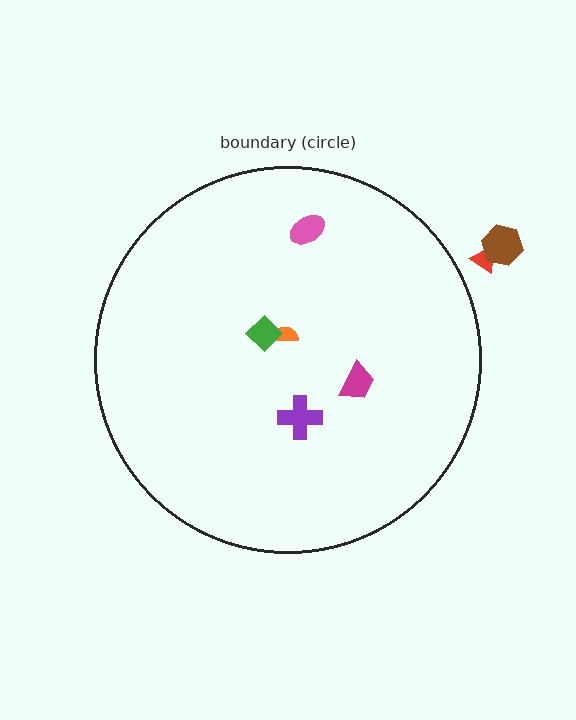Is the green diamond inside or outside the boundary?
Inside.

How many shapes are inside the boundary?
5 inside, 2 outside.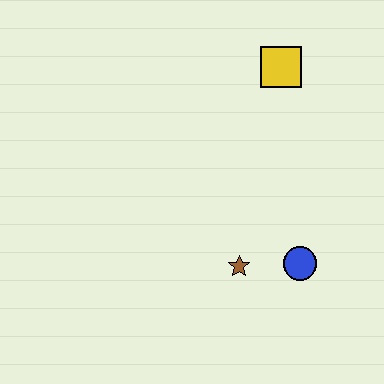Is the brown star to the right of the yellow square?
No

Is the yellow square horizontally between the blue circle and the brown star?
Yes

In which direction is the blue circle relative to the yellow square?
The blue circle is below the yellow square.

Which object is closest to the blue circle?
The brown star is closest to the blue circle.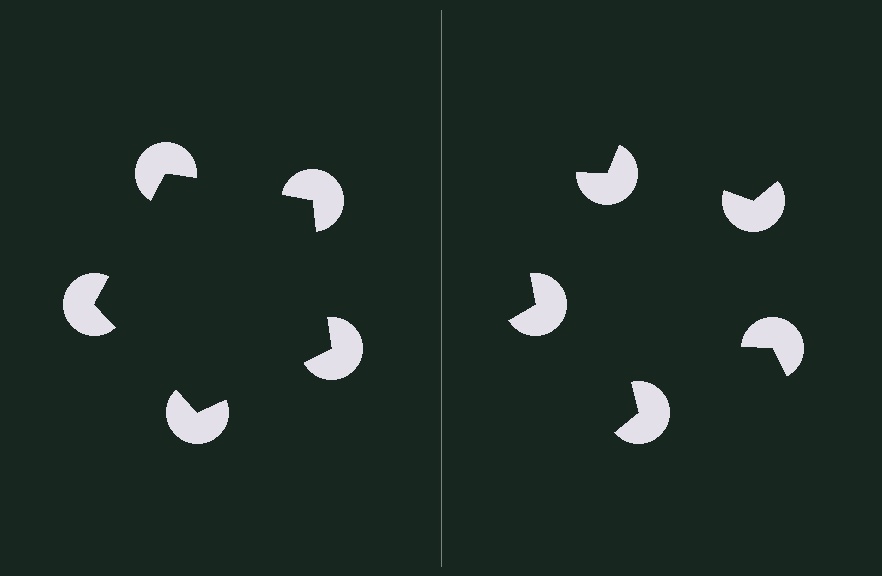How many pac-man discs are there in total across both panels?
10 — 5 on each side.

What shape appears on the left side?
An illusory pentagon.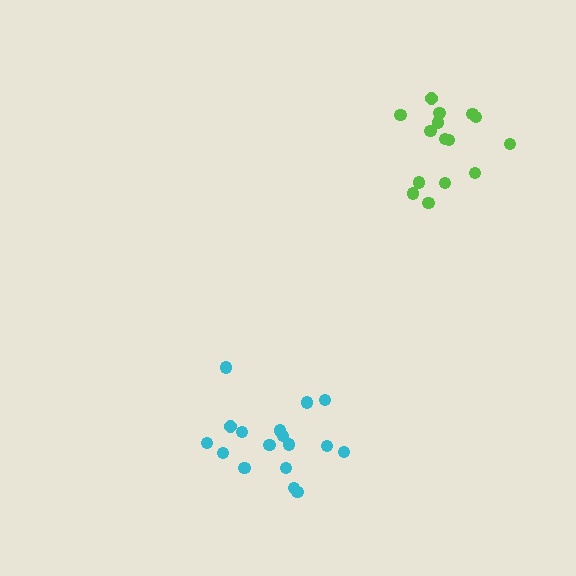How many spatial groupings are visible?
There are 2 spatial groupings.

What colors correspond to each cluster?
The clusters are colored: cyan, lime.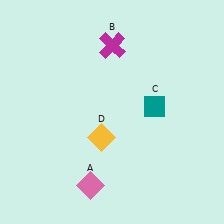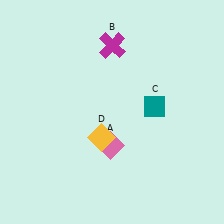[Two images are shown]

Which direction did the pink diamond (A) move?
The pink diamond (A) moved up.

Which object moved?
The pink diamond (A) moved up.